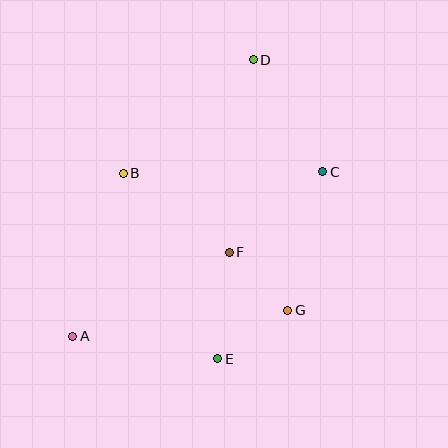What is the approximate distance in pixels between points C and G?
The distance between C and G is approximately 143 pixels.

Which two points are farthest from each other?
Points A and D are farthest from each other.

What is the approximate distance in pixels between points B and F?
The distance between B and F is approximately 132 pixels.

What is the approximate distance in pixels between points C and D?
The distance between C and D is approximately 132 pixels.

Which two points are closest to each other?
Points F and G are closest to each other.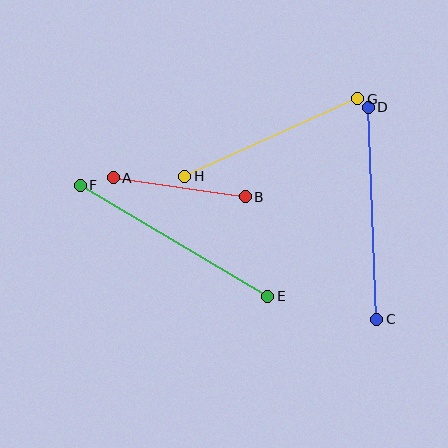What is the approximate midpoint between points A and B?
The midpoint is at approximately (179, 187) pixels.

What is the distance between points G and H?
The distance is approximately 189 pixels.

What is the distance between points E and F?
The distance is approximately 218 pixels.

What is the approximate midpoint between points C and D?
The midpoint is at approximately (373, 213) pixels.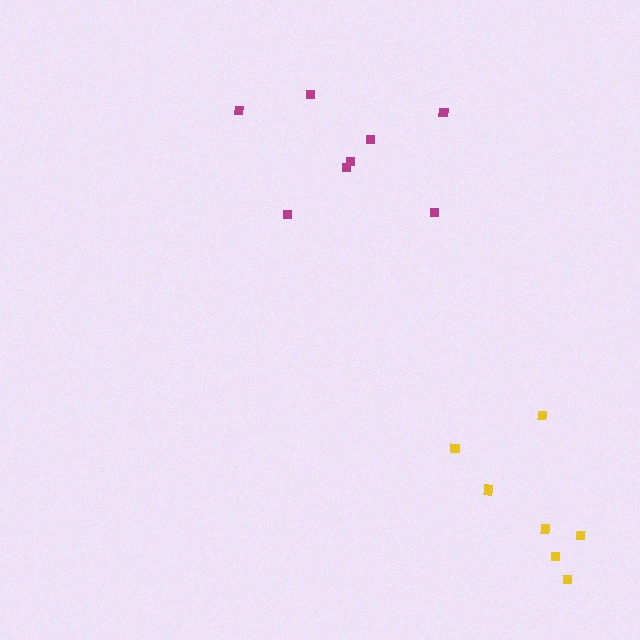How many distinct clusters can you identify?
There are 2 distinct clusters.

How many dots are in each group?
Group 1: 8 dots, Group 2: 8 dots (16 total).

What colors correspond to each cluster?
The clusters are colored: magenta, yellow.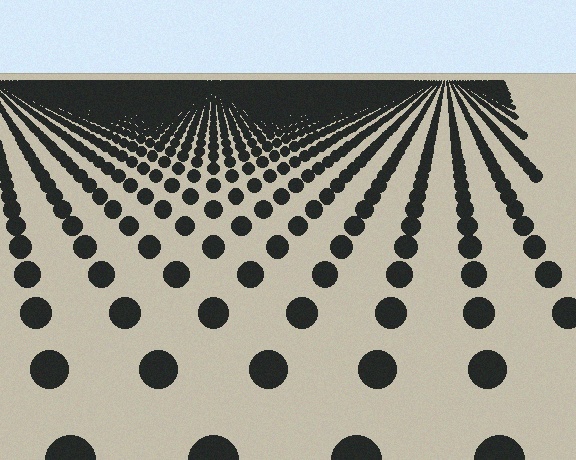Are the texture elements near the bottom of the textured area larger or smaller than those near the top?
Larger. Near the bottom, elements are closer to the viewer and appear at a bigger on-screen size.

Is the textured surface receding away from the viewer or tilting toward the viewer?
The surface is receding away from the viewer. Texture elements get smaller and denser toward the top.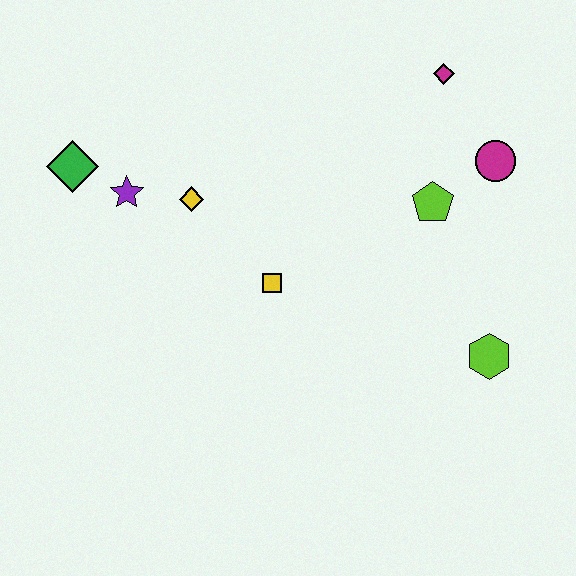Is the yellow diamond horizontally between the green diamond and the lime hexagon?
Yes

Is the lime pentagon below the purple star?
Yes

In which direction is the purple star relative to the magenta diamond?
The purple star is to the left of the magenta diamond.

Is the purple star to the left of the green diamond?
No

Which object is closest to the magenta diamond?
The magenta circle is closest to the magenta diamond.